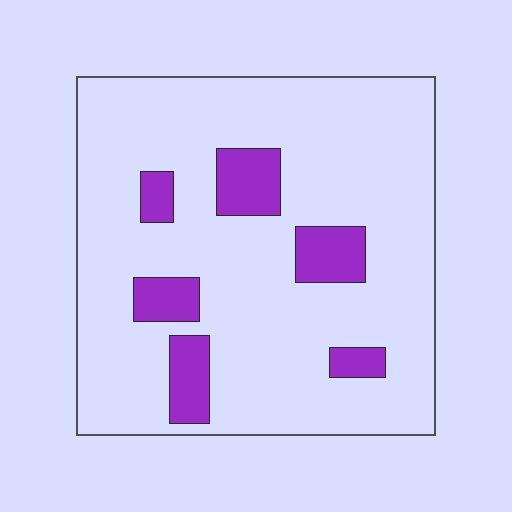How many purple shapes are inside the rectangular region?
6.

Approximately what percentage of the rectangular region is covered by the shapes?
Approximately 15%.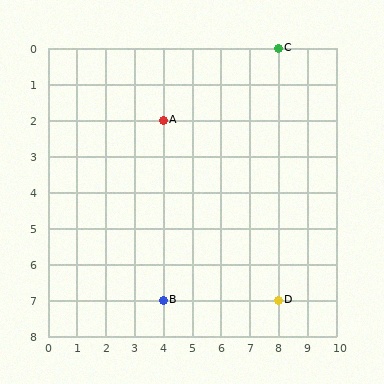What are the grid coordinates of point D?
Point D is at grid coordinates (8, 7).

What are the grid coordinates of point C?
Point C is at grid coordinates (8, 0).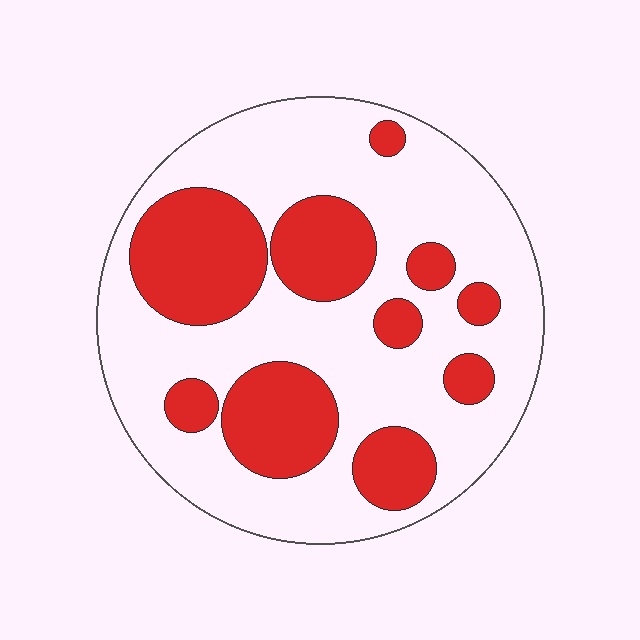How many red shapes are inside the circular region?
10.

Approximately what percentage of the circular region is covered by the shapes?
Approximately 35%.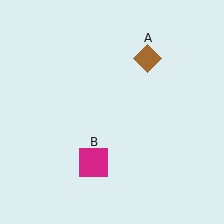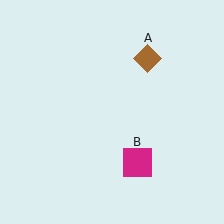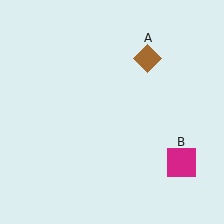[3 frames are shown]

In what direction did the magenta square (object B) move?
The magenta square (object B) moved right.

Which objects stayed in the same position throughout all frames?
Brown diamond (object A) remained stationary.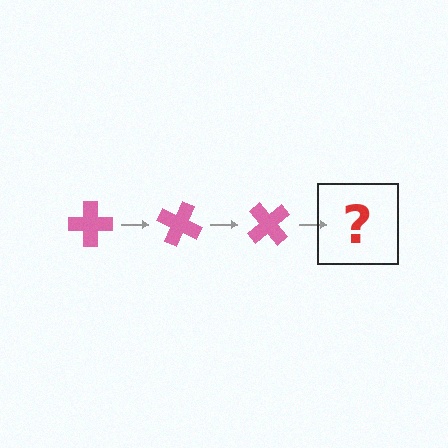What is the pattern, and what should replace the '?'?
The pattern is that the cross rotates 25 degrees each step. The '?' should be a pink cross rotated 75 degrees.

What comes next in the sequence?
The next element should be a pink cross rotated 75 degrees.